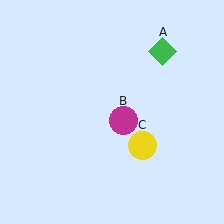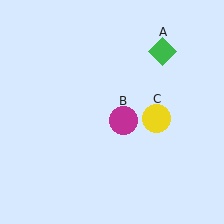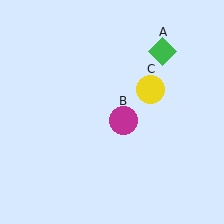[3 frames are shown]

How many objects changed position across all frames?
1 object changed position: yellow circle (object C).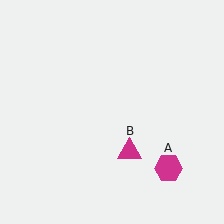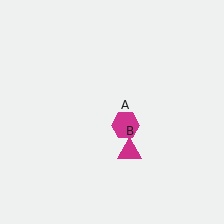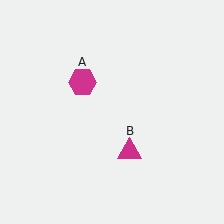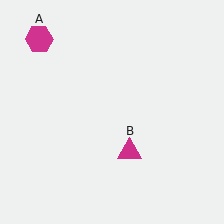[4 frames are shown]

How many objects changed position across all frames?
1 object changed position: magenta hexagon (object A).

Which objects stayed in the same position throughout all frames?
Magenta triangle (object B) remained stationary.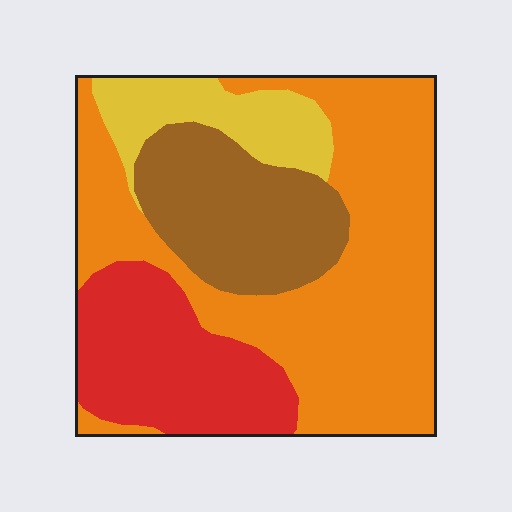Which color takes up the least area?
Yellow, at roughly 10%.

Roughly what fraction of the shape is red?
Red takes up about one fifth (1/5) of the shape.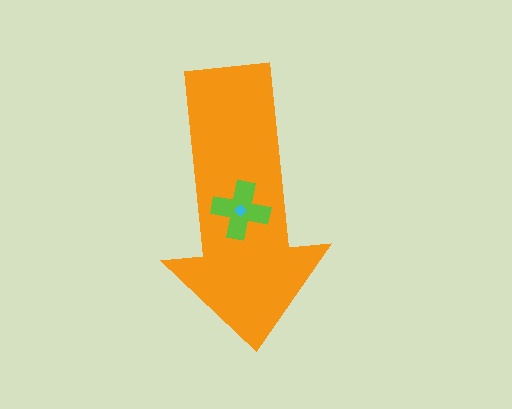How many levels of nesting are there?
3.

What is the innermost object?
The cyan diamond.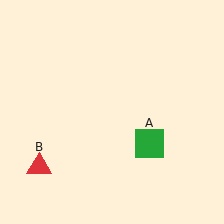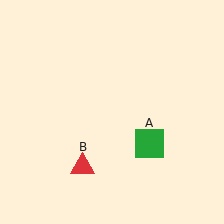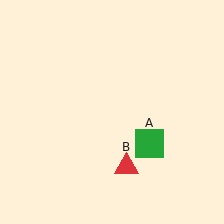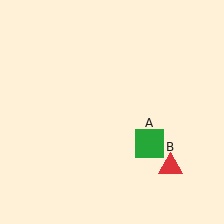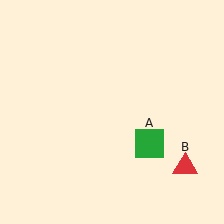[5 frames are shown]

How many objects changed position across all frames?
1 object changed position: red triangle (object B).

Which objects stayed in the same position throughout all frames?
Green square (object A) remained stationary.